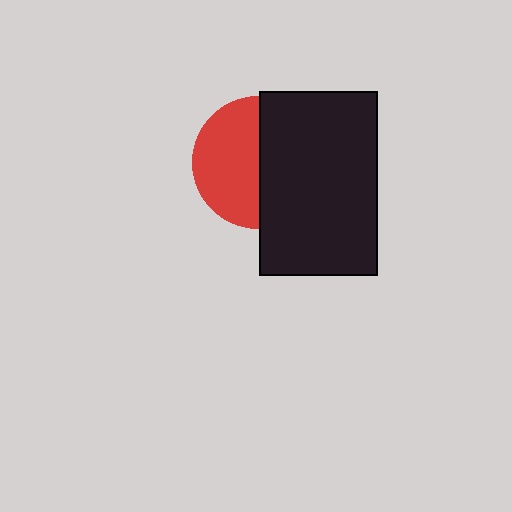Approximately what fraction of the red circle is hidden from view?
Roughly 49% of the red circle is hidden behind the black rectangle.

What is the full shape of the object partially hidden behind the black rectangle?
The partially hidden object is a red circle.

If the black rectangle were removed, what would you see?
You would see the complete red circle.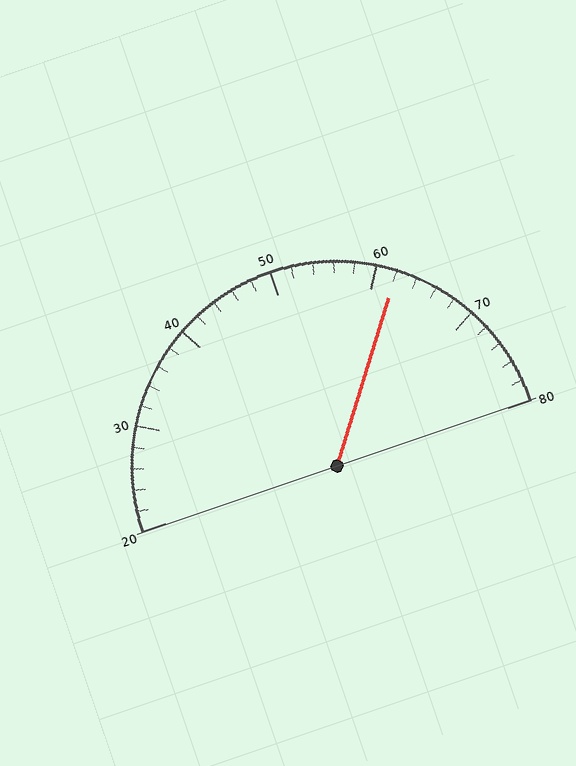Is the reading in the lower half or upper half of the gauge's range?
The reading is in the upper half of the range (20 to 80).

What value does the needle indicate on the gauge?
The needle indicates approximately 62.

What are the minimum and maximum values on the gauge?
The gauge ranges from 20 to 80.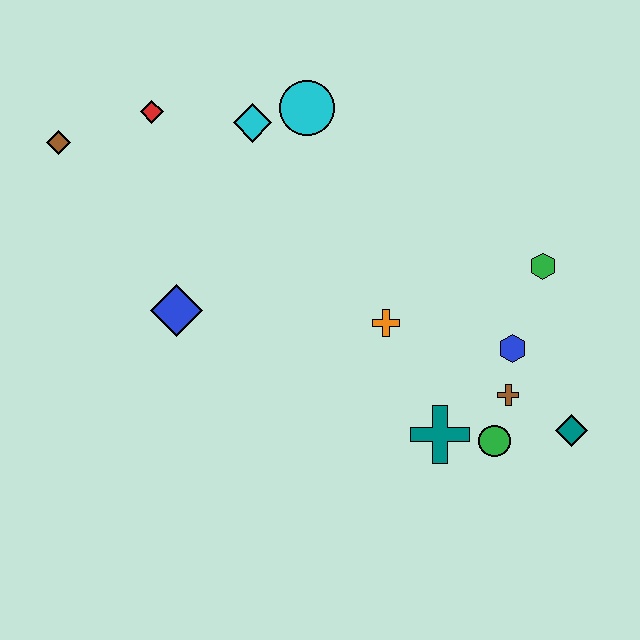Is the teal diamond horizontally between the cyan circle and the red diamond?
No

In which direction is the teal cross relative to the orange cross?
The teal cross is below the orange cross.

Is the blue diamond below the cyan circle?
Yes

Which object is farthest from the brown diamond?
The teal diamond is farthest from the brown diamond.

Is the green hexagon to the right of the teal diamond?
No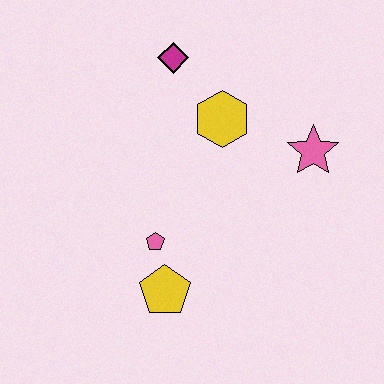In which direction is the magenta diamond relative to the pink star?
The magenta diamond is to the left of the pink star.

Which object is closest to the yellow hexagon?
The magenta diamond is closest to the yellow hexagon.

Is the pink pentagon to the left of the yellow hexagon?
Yes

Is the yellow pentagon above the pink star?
No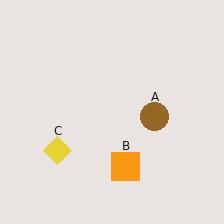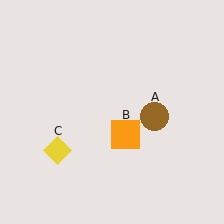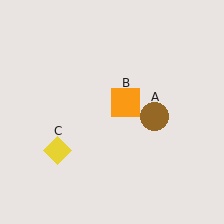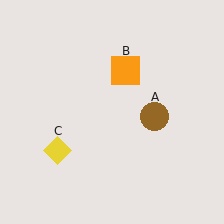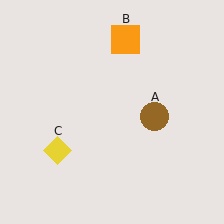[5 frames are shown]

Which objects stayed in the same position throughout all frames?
Brown circle (object A) and yellow diamond (object C) remained stationary.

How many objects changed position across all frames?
1 object changed position: orange square (object B).